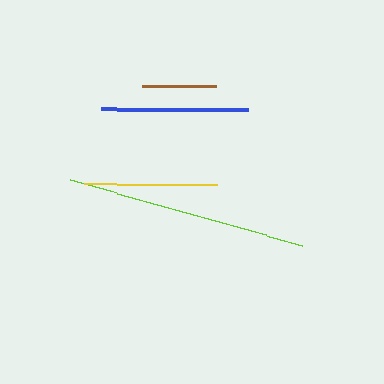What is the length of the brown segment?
The brown segment is approximately 74 pixels long.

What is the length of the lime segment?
The lime segment is approximately 241 pixels long.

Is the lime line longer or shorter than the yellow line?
The lime line is longer than the yellow line.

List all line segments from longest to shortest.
From longest to shortest: lime, blue, yellow, brown.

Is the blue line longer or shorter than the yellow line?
The blue line is longer than the yellow line.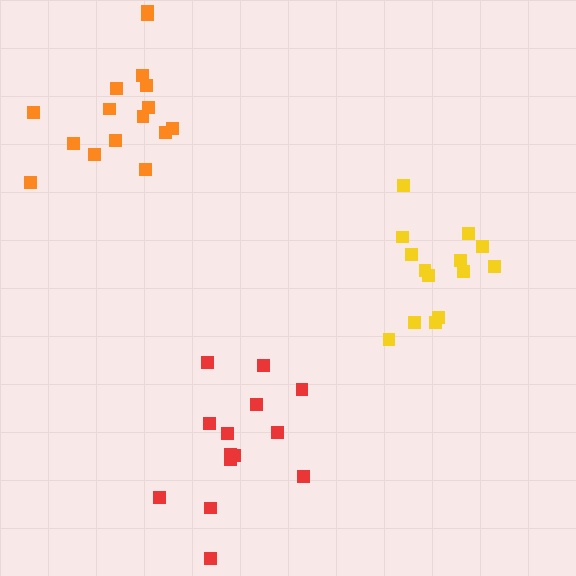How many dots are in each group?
Group 1: 14 dots, Group 2: 16 dots, Group 3: 14 dots (44 total).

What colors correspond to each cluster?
The clusters are colored: yellow, orange, red.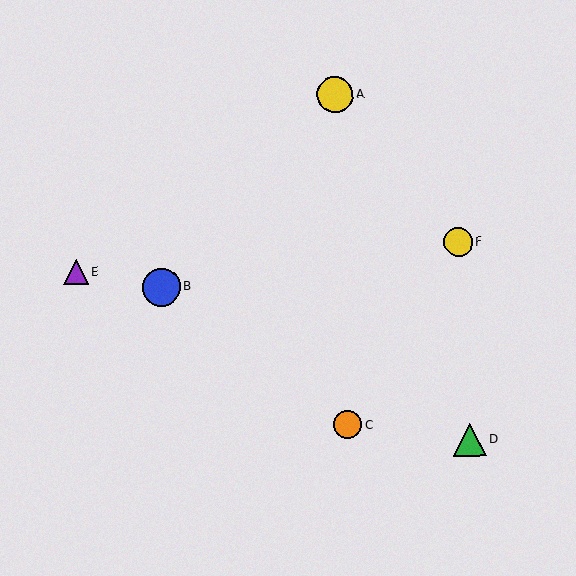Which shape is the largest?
The blue circle (labeled B) is the largest.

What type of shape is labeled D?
Shape D is a green triangle.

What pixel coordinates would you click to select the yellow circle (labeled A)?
Click at (335, 95) to select the yellow circle A.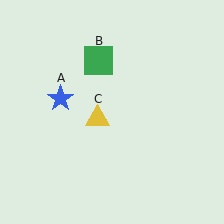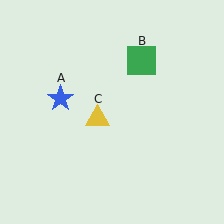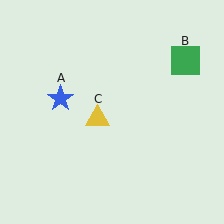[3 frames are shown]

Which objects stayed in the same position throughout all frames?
Blue star (object A) and yellow triangle (object C) remained stationary.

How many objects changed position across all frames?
1 object changed position: green square (object B).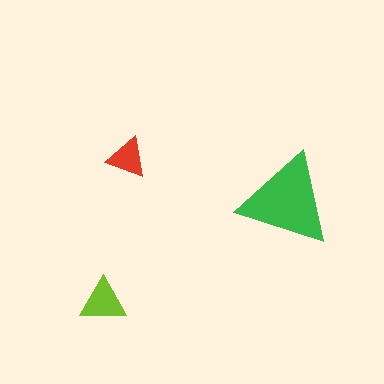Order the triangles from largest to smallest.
the green one, the lime one, the red one.